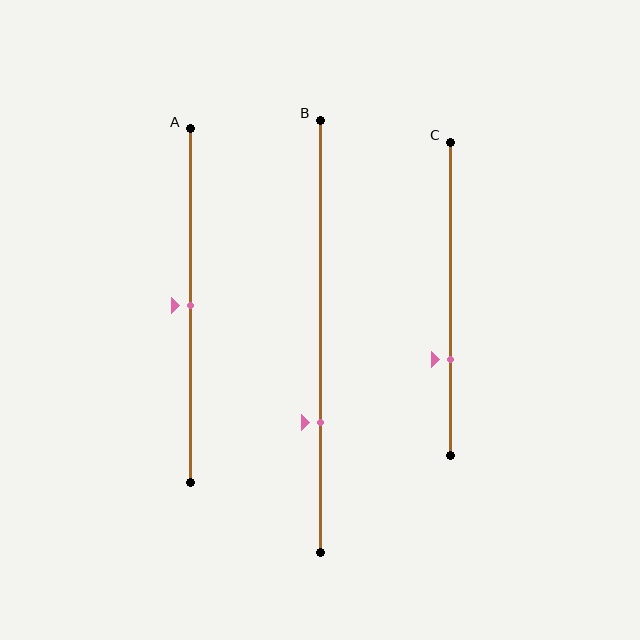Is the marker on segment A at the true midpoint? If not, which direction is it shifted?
Yes, the marker on segment A is at the true midpoint.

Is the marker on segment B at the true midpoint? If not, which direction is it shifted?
No, the marker on segment B is shifted downward by about 20% of the segment length.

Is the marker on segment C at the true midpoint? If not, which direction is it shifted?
No, the marker on segment C is shifted downward by about 19% of the segment length.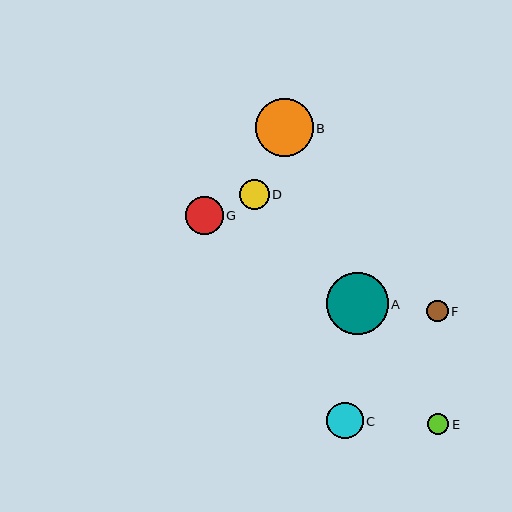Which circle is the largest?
Circle A is the largest with a size of approximately 62 pixels.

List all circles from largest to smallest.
From largest to smallest: A, B, G, C, D, E, F.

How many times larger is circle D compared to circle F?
Circle D is approximately 1.4 times the size of circle F.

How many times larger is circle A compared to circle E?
Circle A is approximately 2.9 times the size of circle E.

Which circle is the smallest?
Circle F is the smallest with a size of approximately 21 pixels.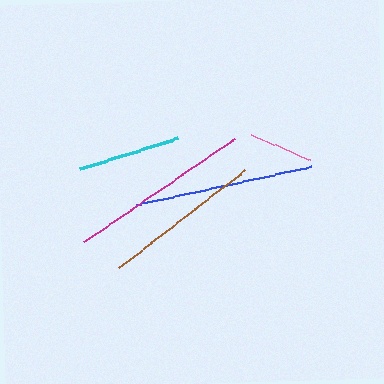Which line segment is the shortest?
The pink line is the shortest at approximately 65 pixels.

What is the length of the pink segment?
The pink segment is approximately 65 pixels long.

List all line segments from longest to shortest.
From longest to shortest: magenta, blue, brown, cyan, pink.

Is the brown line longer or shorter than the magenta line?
The magenta line is longer than the brown line.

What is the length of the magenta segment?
The magenta segment is approximately 183 pixels long.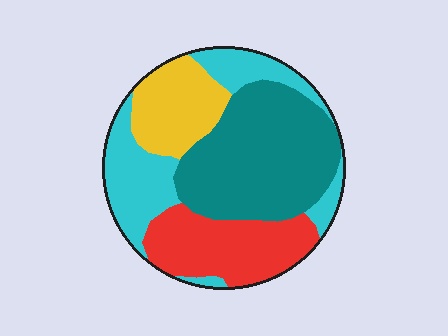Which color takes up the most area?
Teal, at roughly 35%.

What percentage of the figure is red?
Red covers 22% of the figure.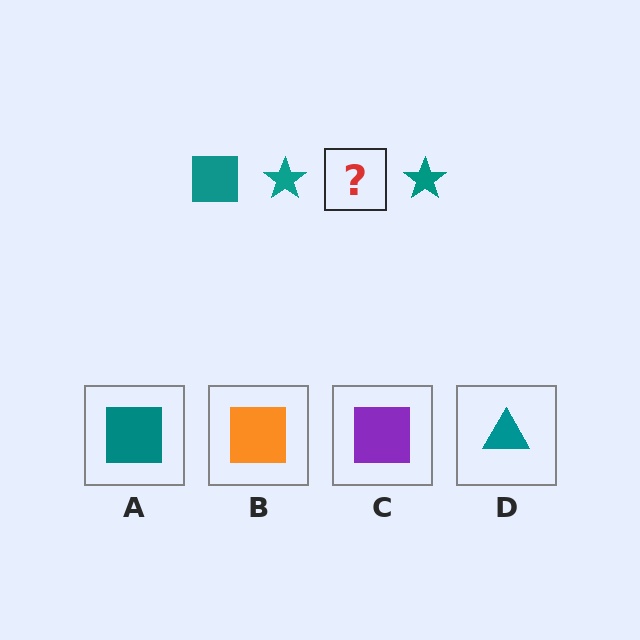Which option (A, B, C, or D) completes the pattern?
A.